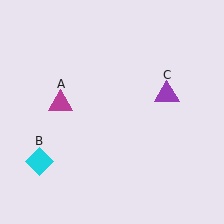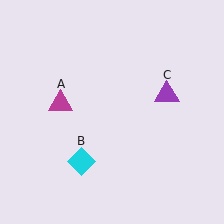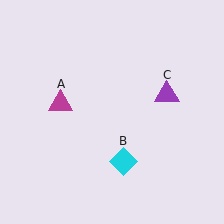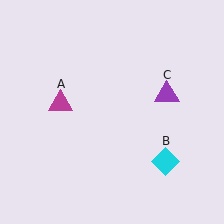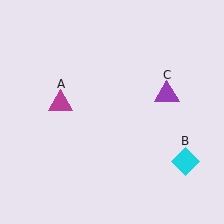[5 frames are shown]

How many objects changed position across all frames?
1 object changed position: cyan diamond (object B).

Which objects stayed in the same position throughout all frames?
Magenta triangle (object A) and purple triangle (object C) remained stationary.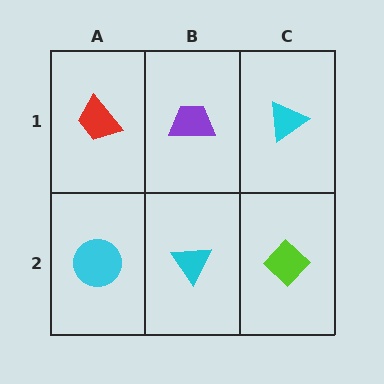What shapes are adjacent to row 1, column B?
A cyan triangle (row 2, column B), a red trapezoid (row 1, column A), a cyan triangle (row 1, column C).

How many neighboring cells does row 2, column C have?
2.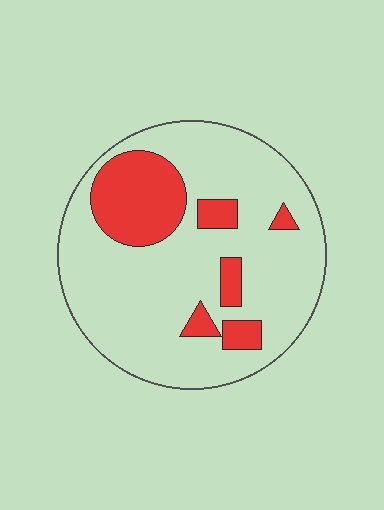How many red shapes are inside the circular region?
6.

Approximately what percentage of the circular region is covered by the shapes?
Approximately 20%.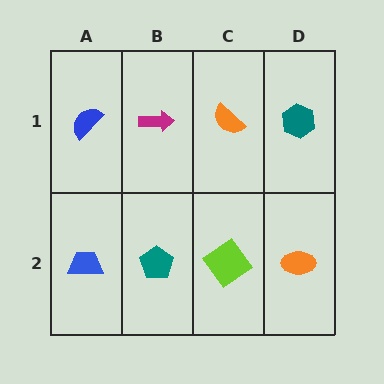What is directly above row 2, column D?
A teal hexagon.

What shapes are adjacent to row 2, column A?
A blue semicircle (row 1, column A), a teal pentagon (row 2, column B).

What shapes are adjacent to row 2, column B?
A magenta arrow (row 1, column B), a blue trapezoid (row 2, column A), a lime diamond (row 2, column C).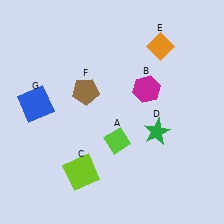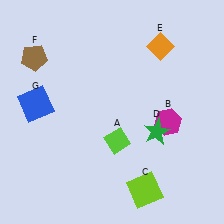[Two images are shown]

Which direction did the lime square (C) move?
The lime square (C) moved right.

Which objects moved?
The objects that moved are: the magenta hexagon (B), the lime square (C), the brown pentagon (F).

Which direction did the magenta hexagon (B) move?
The magenta hexagon (B) moved down.